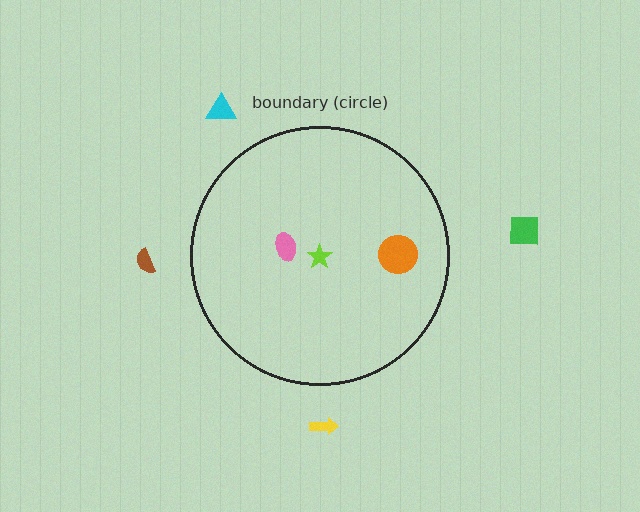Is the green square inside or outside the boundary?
Outside.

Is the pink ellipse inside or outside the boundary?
Inside.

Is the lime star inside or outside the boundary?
Inside.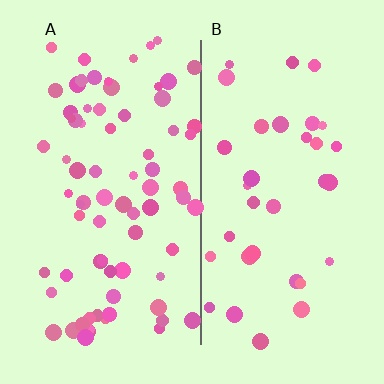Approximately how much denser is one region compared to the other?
Approximately 2.2× — region A over region B.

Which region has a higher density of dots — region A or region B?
A (the left).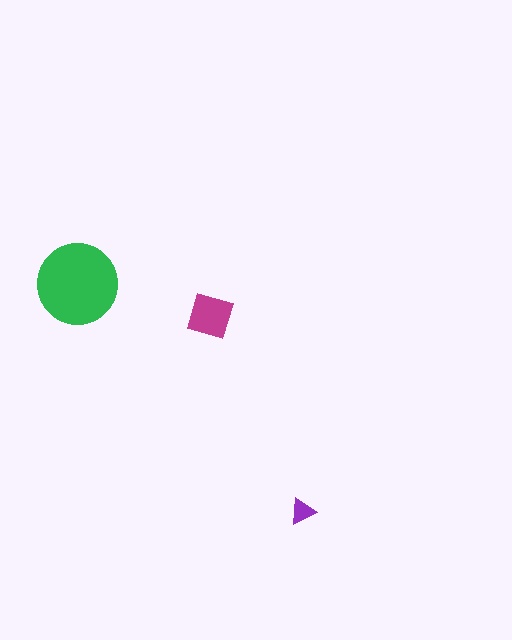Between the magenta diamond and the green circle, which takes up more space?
The green circle.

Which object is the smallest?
The purple triangle.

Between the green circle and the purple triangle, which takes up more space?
The green circle.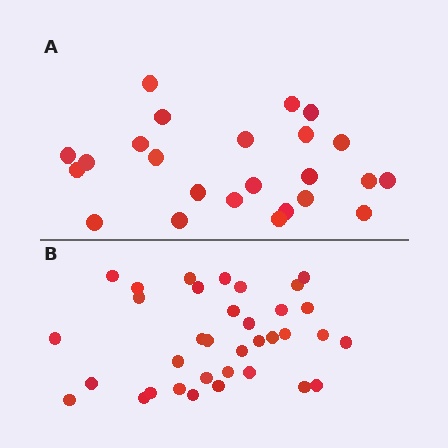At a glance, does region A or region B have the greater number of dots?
Region B (the bottom region) has more dots.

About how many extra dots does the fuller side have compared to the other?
Region B has roughly 12 or so more dots than region A.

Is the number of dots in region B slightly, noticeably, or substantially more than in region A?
Region B has substantially more. The ratio is roughly 1.5 to 1.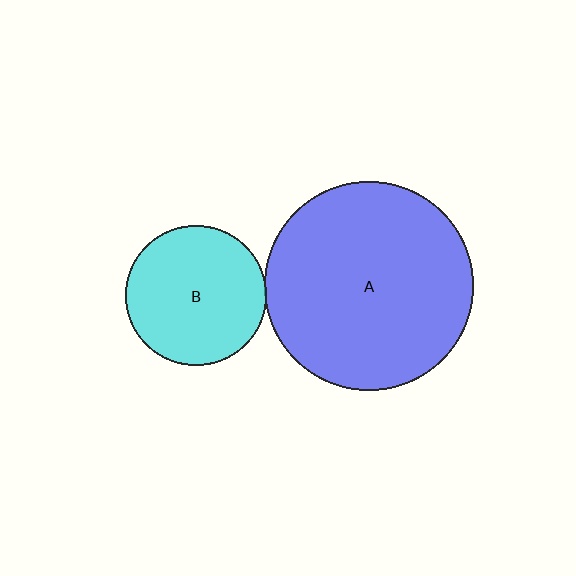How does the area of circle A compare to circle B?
Approximately 2.2 times.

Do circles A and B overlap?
Yes.